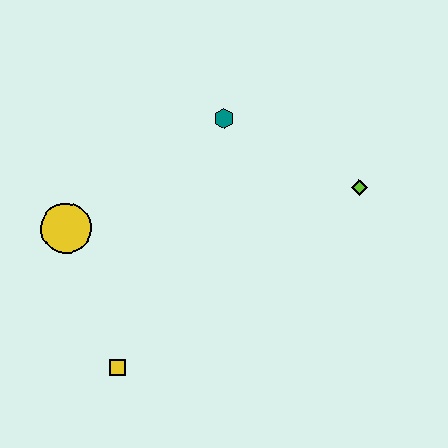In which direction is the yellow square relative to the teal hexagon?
The yellow square is below the teal hexagon.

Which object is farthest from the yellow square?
The lime diamond is farthest from the yellow square.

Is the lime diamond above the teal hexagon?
No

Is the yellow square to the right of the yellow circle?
Yes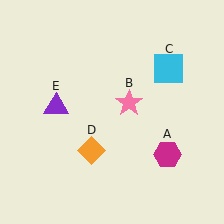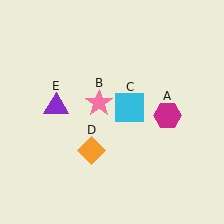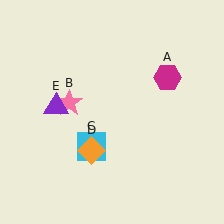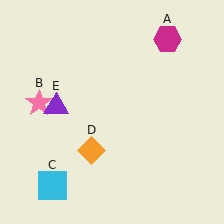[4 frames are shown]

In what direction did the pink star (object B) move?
The pink star (object B) moved left.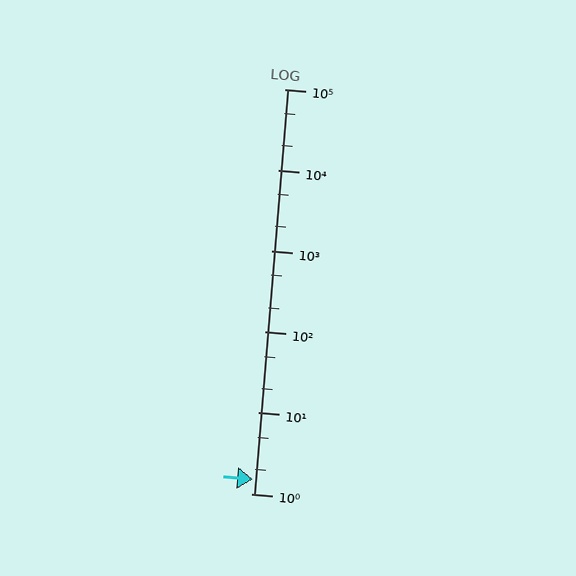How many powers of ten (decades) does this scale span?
The scale spans 5 decades, from 1 to 100000.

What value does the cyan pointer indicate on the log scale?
The pointer indicates approximately 1.5.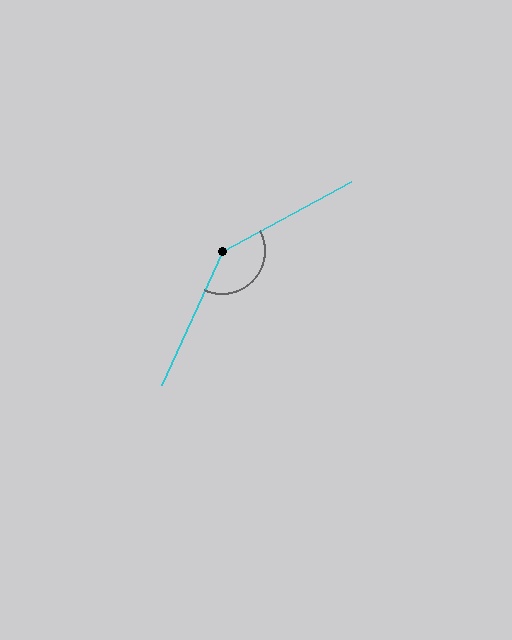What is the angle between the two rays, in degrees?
Approximately 142 degrees.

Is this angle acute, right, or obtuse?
It is obtuse.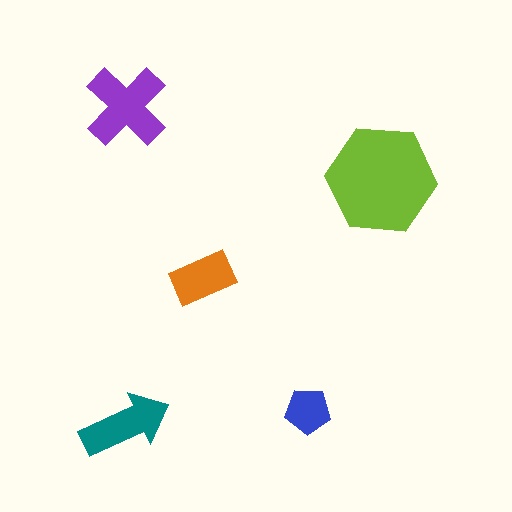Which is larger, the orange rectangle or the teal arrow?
The teal arrow.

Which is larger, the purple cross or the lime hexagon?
The lime hexagon.